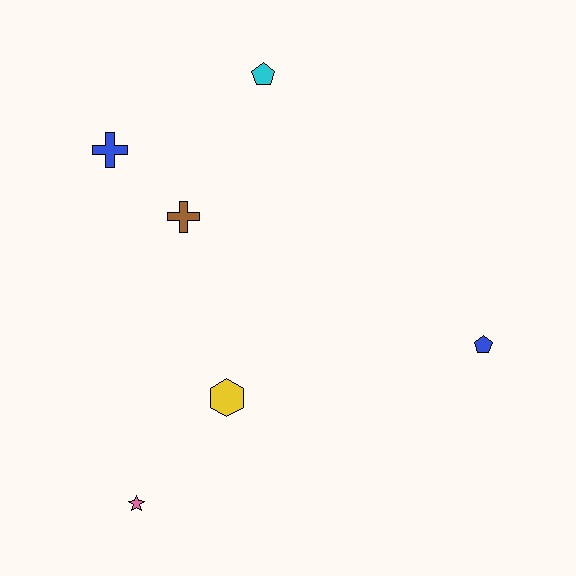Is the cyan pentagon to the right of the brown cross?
Yes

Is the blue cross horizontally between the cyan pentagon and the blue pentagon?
No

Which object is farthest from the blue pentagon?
The blue cross is farthest from the blue pentagon.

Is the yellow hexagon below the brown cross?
Yes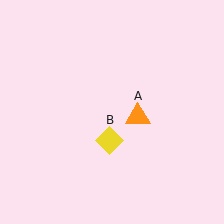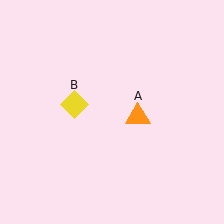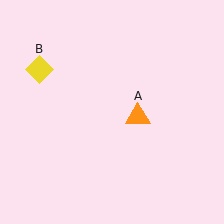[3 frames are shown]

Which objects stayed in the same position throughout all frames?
Orange triangle (object A) remained stationary.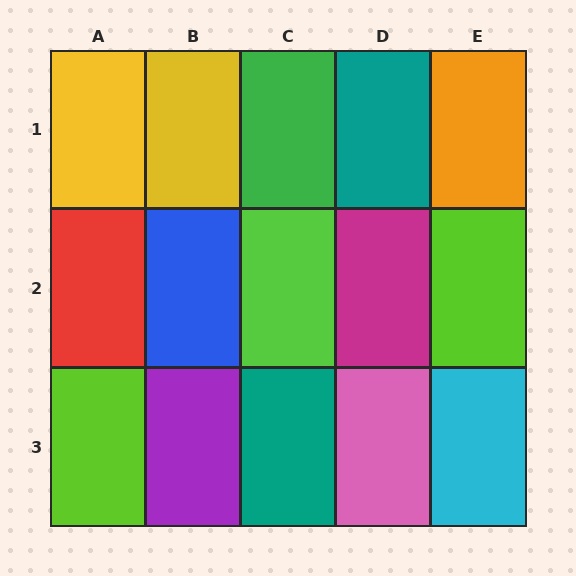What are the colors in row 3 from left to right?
Lime, purple, teal, pink, cyan.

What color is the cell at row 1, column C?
Green.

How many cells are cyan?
1 cell is cyan.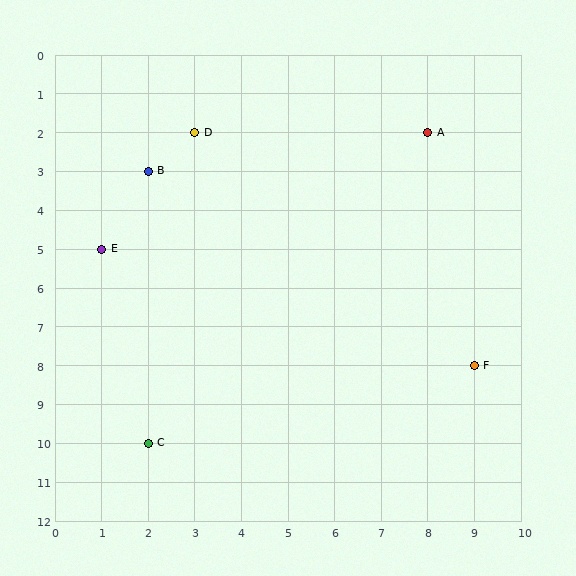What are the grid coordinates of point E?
Point E is at grid coordinates (1, 5).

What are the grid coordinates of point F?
Point F is at grid coordinates (9, 8).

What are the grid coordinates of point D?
Point D is at grid coordinates (3, 2).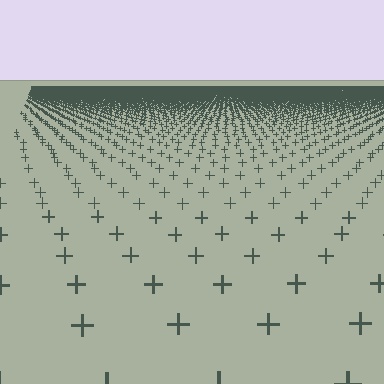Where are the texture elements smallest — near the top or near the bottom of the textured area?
Near the top.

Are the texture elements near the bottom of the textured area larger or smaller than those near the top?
Larger. Near the bottom, elements are closer to the viewer and appear at a bigger on-screen size.